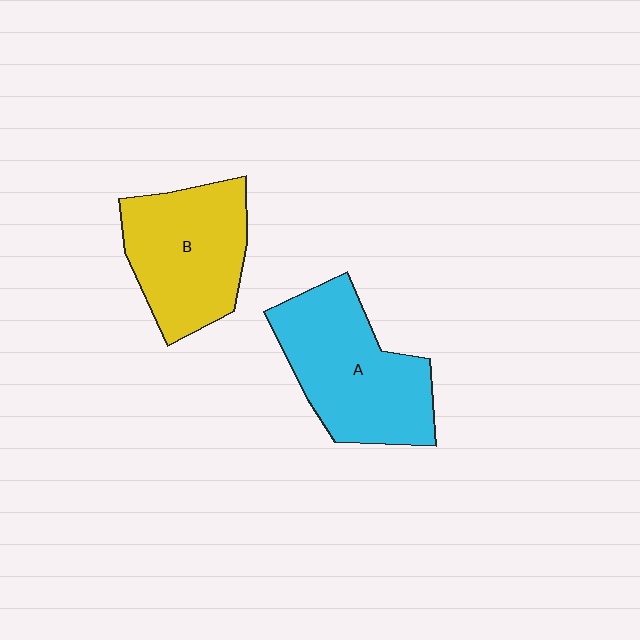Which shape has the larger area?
Shape A (cyan).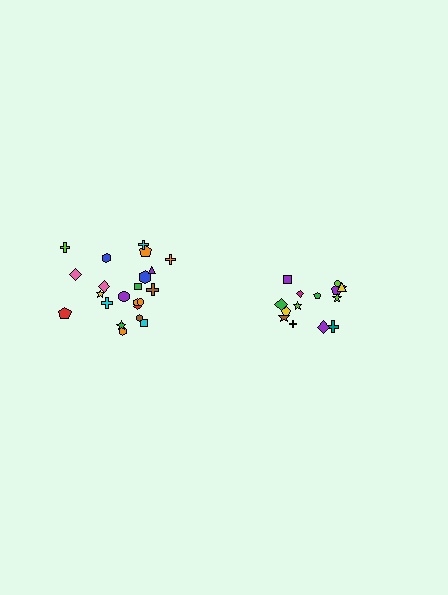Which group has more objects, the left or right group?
The left group.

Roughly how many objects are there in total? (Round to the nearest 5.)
Roughly 35 objects in total.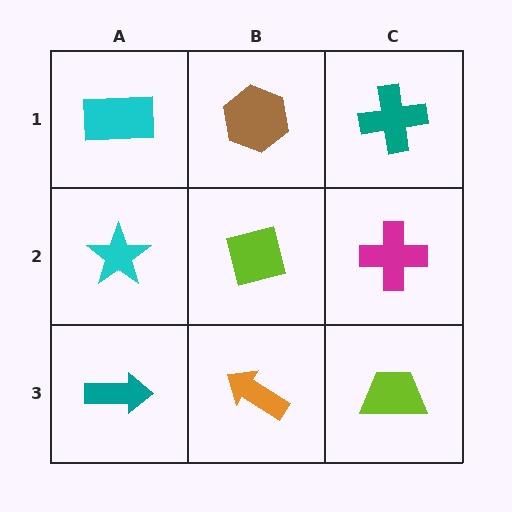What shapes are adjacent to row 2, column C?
A teal cross (row 1, column C), a lime trapezoid (row 3, column C), a lime square (row 2, column B).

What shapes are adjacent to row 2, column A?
A cyan rectangle (row 1, column A), a teal arrow (row 3, column A), a lime square (row 2, column B).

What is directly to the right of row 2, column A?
A lime square.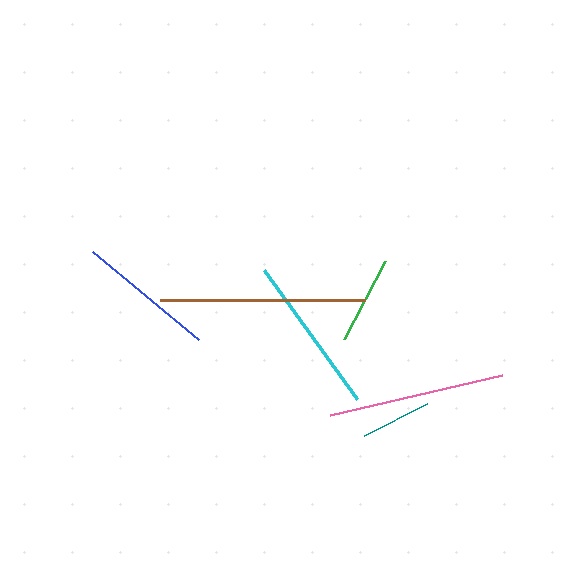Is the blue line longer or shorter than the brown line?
The brown line is longer than the blue line.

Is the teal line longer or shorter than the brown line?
The brown line is longer than the teal line.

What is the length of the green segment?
The green segment is approximately 88 pixels long.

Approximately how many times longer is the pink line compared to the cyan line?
The pink line is approximately 1.1 times the length of the cyan line.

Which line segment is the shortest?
The teal line is the shortest at approximately 71 pixels.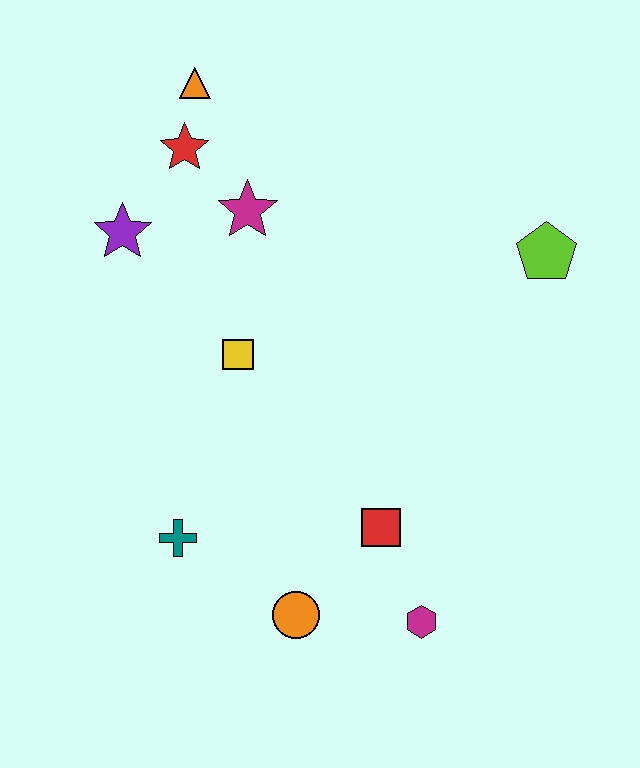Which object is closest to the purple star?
The red star is closest to the purple star.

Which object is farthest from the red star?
The magenta hexagon is farthest from the red star.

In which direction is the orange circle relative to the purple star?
The orange circle is below the purple star.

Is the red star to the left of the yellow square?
Yes